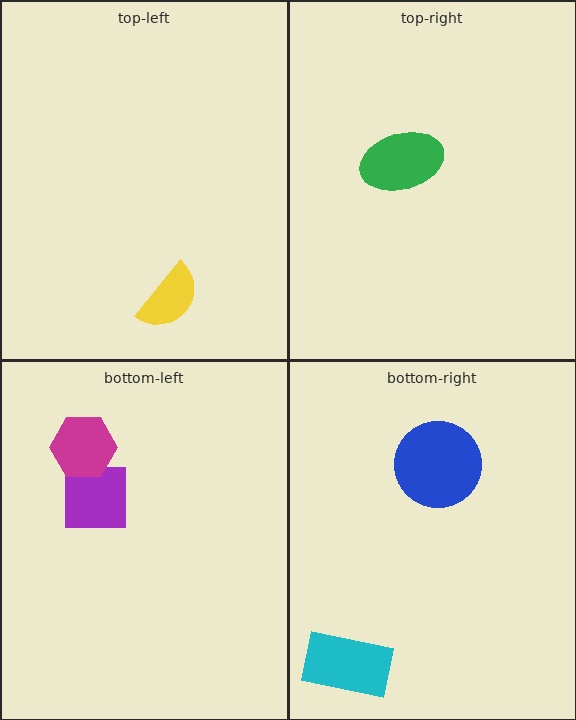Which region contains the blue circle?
The bottom-right region.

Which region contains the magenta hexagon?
The bottom-left region.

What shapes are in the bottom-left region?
The purple square, the magenta hexagon.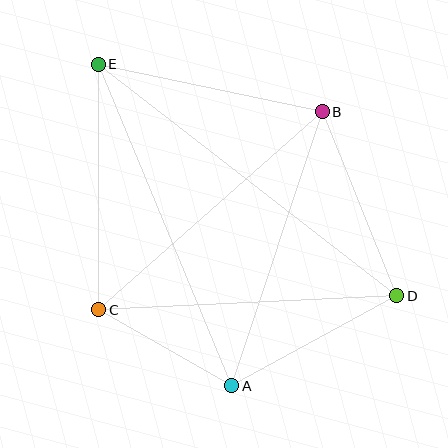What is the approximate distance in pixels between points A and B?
The distance between A and B is approximately 289 pixels.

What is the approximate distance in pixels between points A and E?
The distance between A and E is approximately 348 pixels.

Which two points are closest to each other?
Points A and C are closest to each other.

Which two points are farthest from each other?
Points D and E are farthest from each other.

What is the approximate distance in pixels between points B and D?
The distance between B and D is approximately 199 pixels.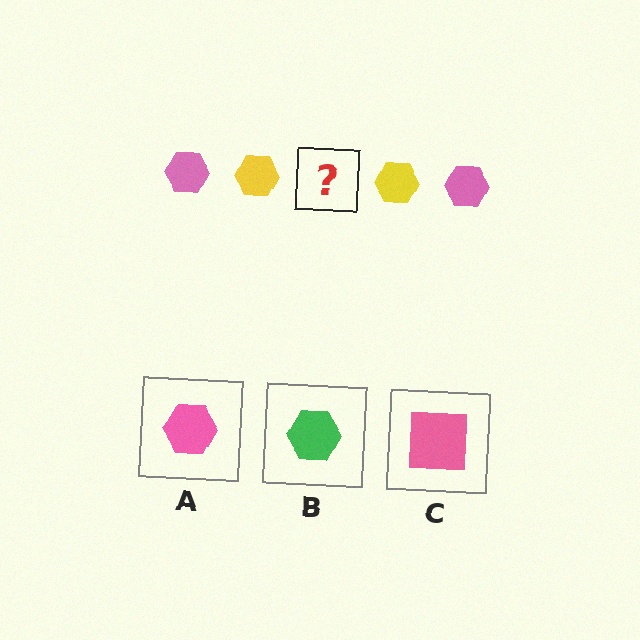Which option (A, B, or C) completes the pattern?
A.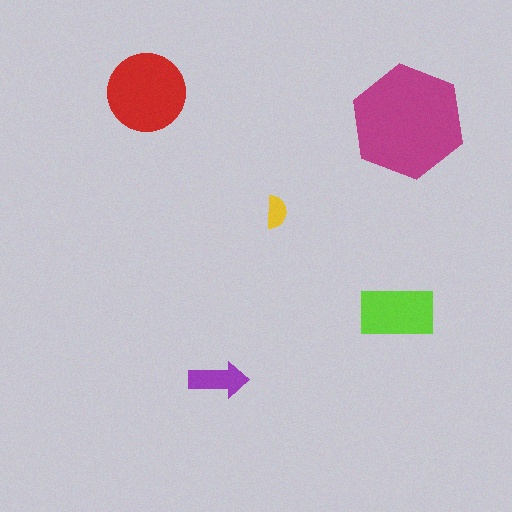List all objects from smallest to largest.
The yellow semicircle, the purple arrow, the lime rectangle, the red circle, the magenta hexagon.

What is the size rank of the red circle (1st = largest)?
2nd.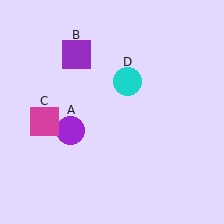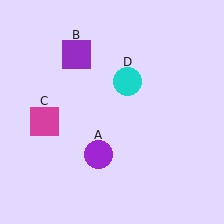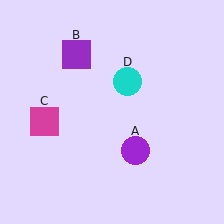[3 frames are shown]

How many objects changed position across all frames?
1 object changed position: purple circle (object A).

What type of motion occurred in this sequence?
The purple circle (object A) rotated counterclockwise around the center of the scene.